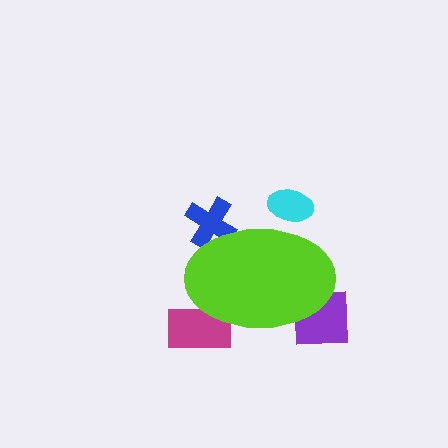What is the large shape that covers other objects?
A lime ellipse.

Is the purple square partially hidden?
Yes, the purple square is partially hidden behind the lime ellipse.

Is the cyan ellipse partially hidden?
Yes, the cyan ellipse is partially hidden behind the lime ellipse.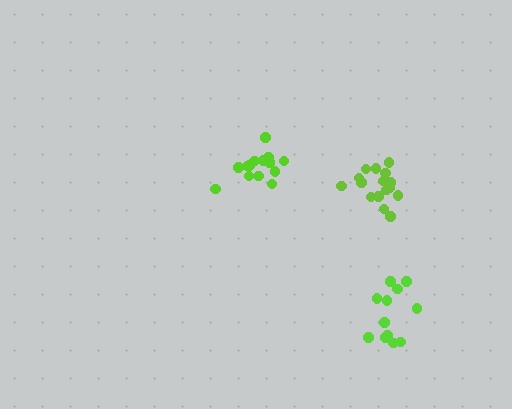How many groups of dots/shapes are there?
There are 3 groups.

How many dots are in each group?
Group 1: 15 dots, Group 2: 12 dots, Group 3: 17 dots (44 total).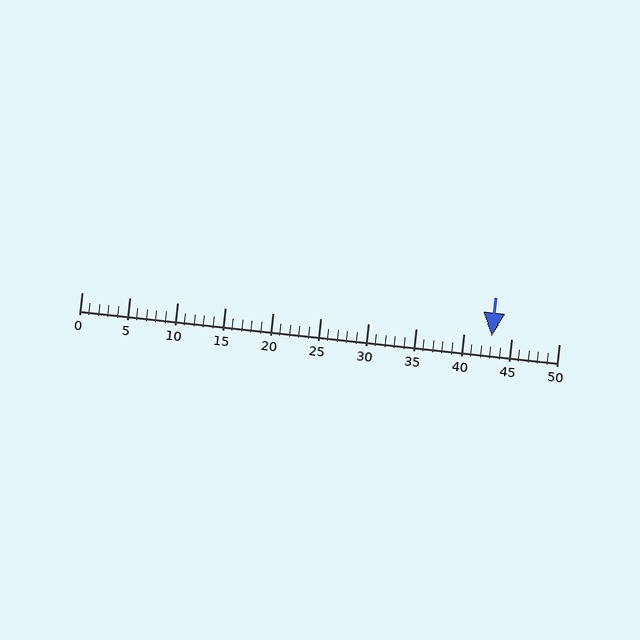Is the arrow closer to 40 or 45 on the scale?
The arrow is closer to 45.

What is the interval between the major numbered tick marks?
The major tick marks are spaced 5 units apart.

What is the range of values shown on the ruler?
The ruler shows values from 0 to 50.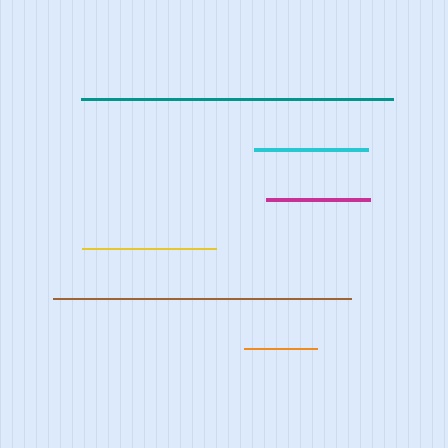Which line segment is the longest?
The teal line is the longest at approximately 312 pixels.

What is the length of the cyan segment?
The cyan segment is approximately 114 pixels long.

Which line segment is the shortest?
The orange line is the shortest at approximately 73 pixels.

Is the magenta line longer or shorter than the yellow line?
The yellow line is longer than the magenta line.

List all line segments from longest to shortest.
From longest to shortest: teal, brown, yellow, cyan, magenta, orange.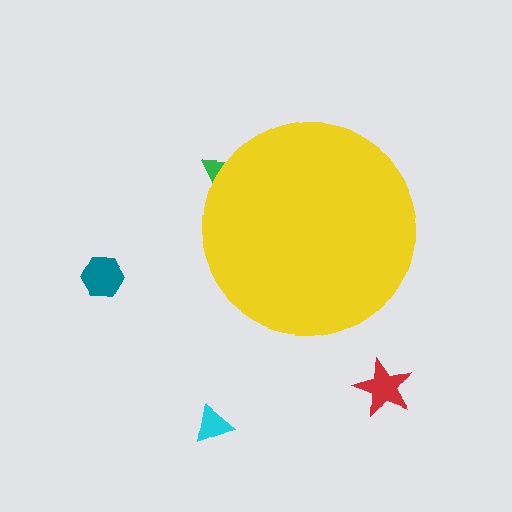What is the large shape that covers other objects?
A yellow circle.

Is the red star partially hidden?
No, the red star is fully visible.